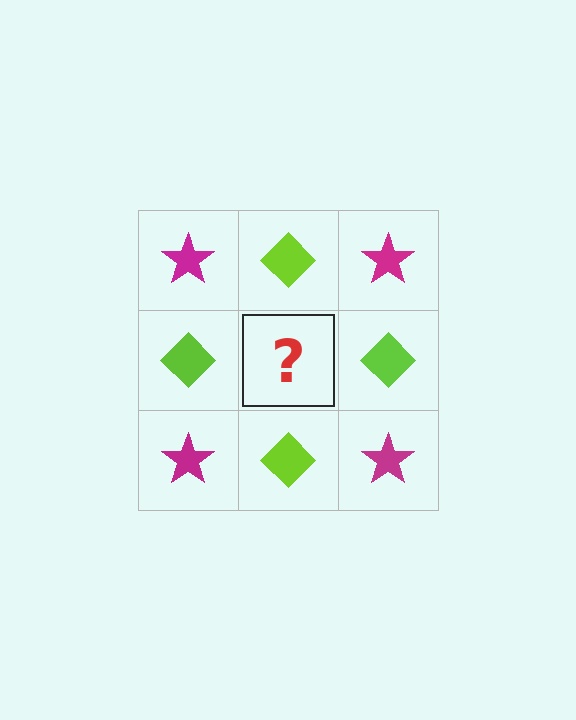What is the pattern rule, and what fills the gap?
The rule is that it alternates magenta star and lime diamond in a checkerboard pattern. The gap should be filled with a magenta star.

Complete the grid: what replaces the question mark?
The question mark should be replaced with a magenta star.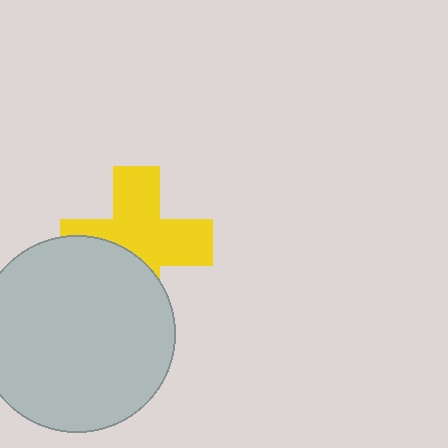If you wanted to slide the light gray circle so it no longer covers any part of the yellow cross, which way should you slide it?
Slide it down — that is the most direct way to separate the two shapes.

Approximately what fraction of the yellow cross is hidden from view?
Roughly 37% of the yellow cross is hidden behind the light gray circle.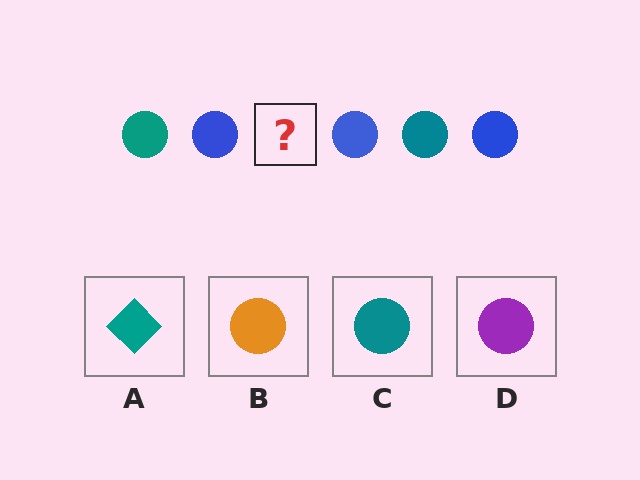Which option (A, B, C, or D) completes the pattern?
C.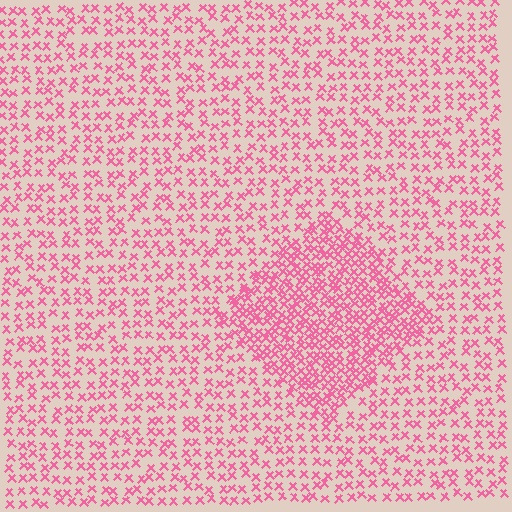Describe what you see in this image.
The image contains small pink elements arranged at two different densities. A diamond-shaped region is visible where the elements are more densely packed than the surrounding area.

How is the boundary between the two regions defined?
The boundary is defined by a change in element density (approximately 2.1x ratio). All elements are the same color, size, and shape.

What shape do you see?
I see a diamond.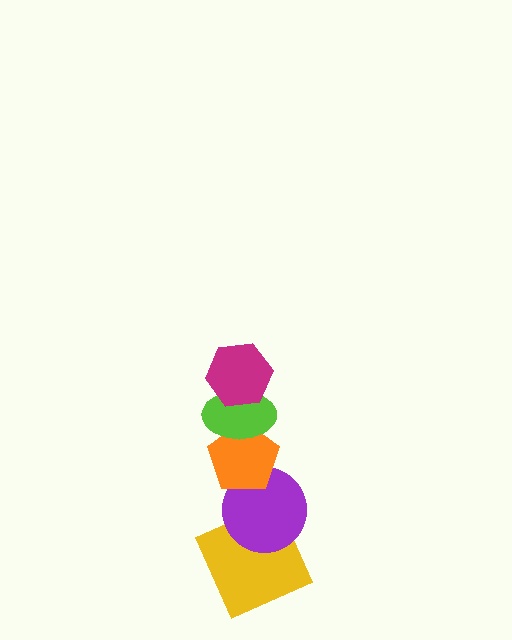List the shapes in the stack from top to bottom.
From top to bottom: the magenta hexagon, the lime ellipse, the orange pentagon, the purple circle, the yellow square.